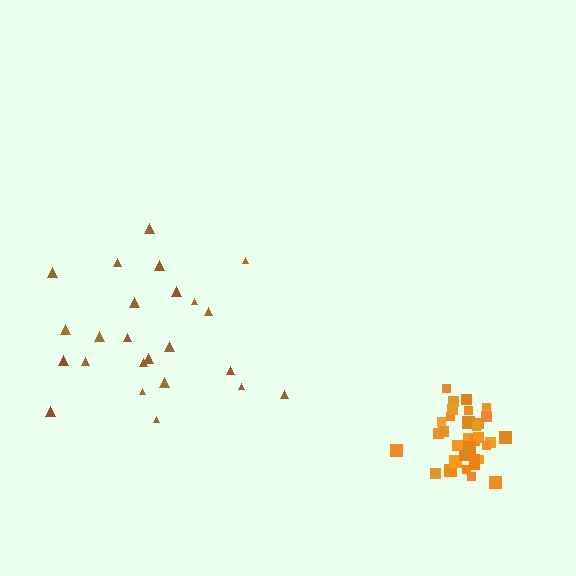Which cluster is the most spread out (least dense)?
Brown.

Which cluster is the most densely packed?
Orange.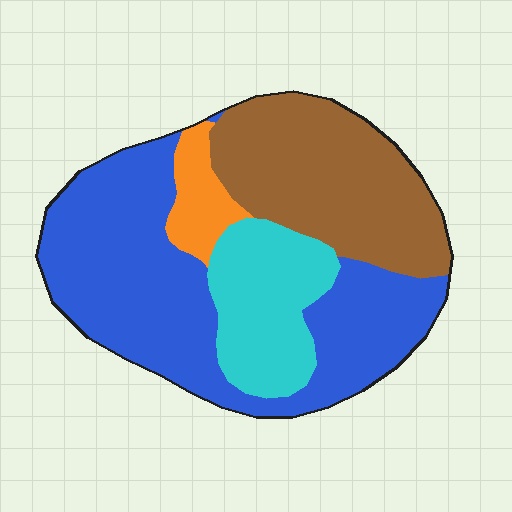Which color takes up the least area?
Orange, at roughly 5%.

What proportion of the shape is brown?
Brown covers roughly 30% of the shape.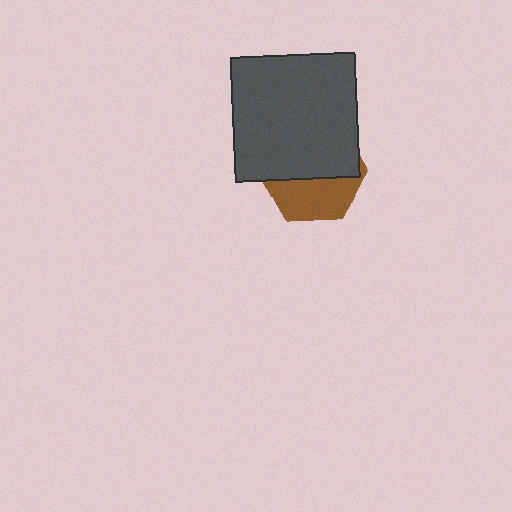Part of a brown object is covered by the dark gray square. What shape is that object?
It is a hexagon.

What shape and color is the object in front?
The object in front is a dark gray square.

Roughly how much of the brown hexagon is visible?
A small part of it is visible (roughly 42%).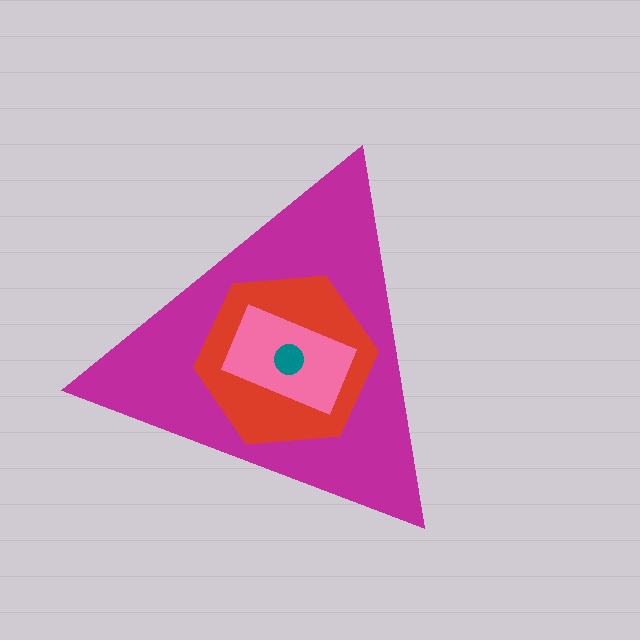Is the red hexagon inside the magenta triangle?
Yes.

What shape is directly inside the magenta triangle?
The red hexagon.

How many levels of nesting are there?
4.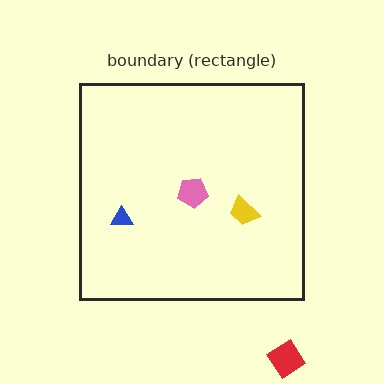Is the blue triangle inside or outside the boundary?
Inside.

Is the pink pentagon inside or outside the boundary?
Inside.